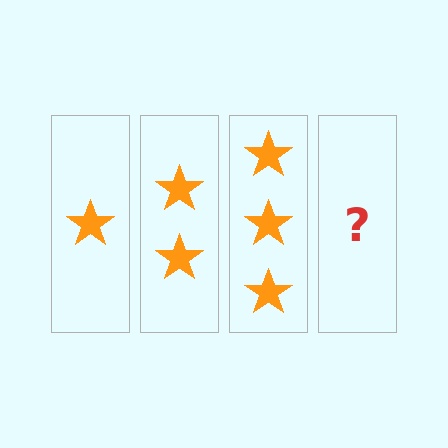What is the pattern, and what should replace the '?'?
The pattern is that each step adds one more star. The '?' should be 4 stars.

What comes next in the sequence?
The next element should be 4 stars.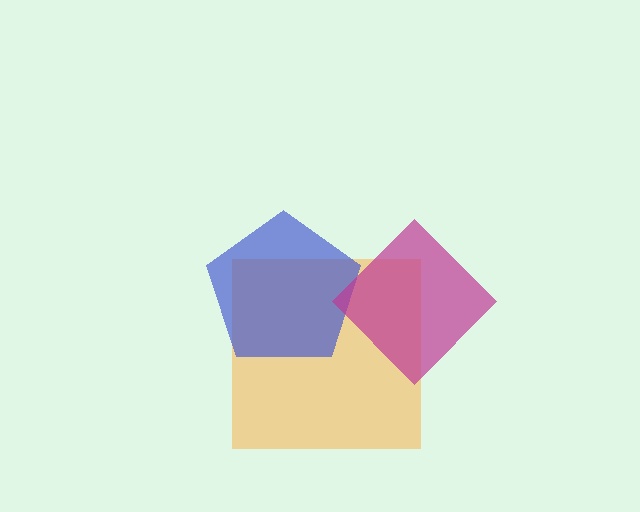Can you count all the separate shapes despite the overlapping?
Yes, there are 3 separate shapes.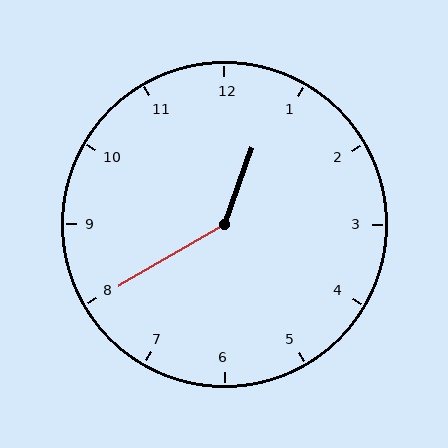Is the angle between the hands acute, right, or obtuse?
It is obtuse.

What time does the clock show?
12:40.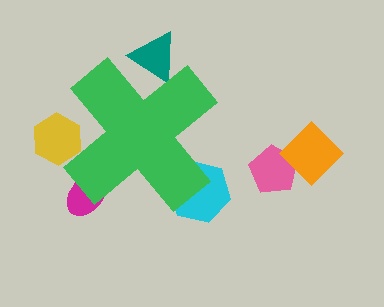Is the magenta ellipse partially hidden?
Yes, the magenta ellipse is partially hidden behind the green cross.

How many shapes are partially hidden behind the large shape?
4 shapes are partially hidden.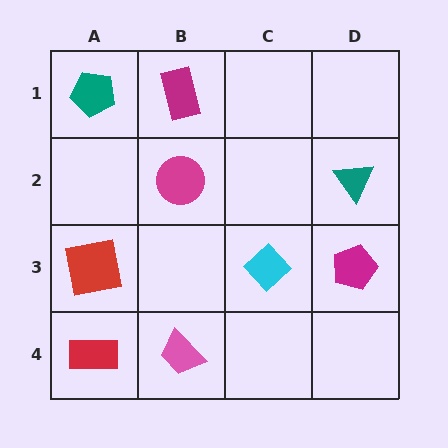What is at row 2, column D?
A teal triangle.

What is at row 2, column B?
A magenta circle.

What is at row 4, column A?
A red rectangle.